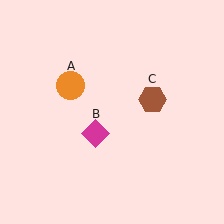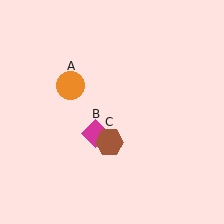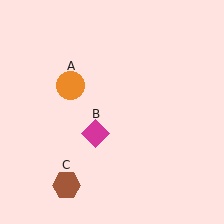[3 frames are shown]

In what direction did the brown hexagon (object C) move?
The brown hexagon (object C) moved down and to the left.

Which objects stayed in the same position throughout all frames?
Orange circle (object A) and magenta diamond (object B) remained stationary.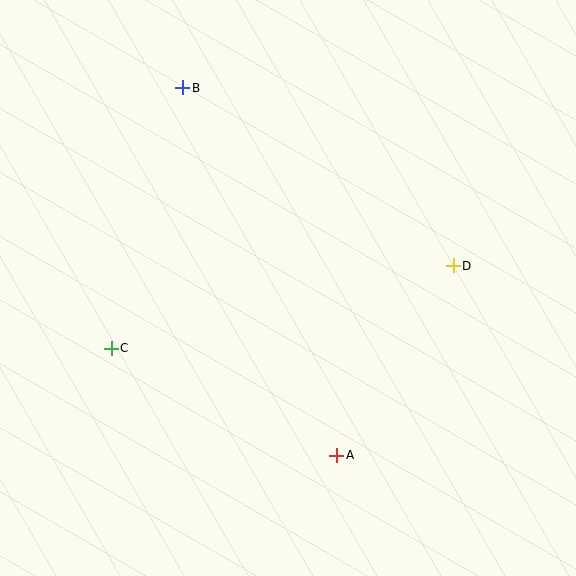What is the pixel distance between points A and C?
The distance between A and C is 250 pixels.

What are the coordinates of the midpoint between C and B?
The midpoint between C and B is at (147, 218).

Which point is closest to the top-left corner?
Point B is closest to the top-left corner.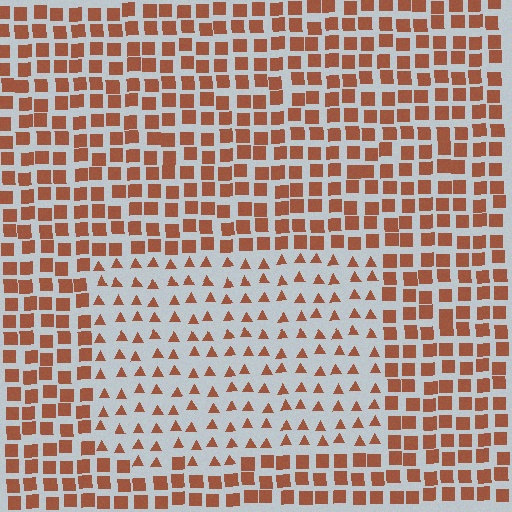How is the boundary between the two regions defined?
The boundary is defined by a change in element shape: triangles inside vs. squares outside. All elements share the same color and spacing.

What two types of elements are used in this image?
The image uses triangles inside the rectangle region and squares outside it.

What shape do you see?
I see a rectangle.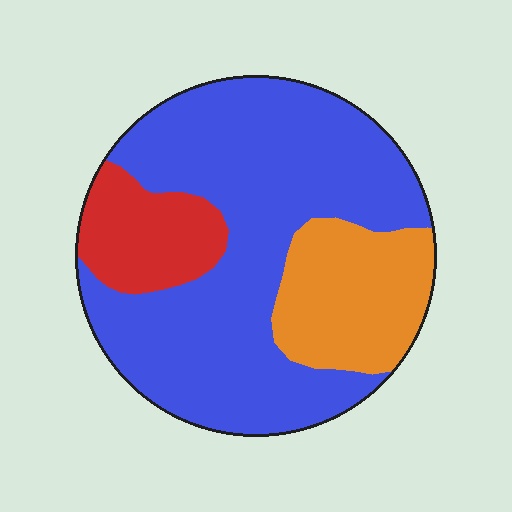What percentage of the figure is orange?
Orange covers roughly 20% of the figure.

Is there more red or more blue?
Blue.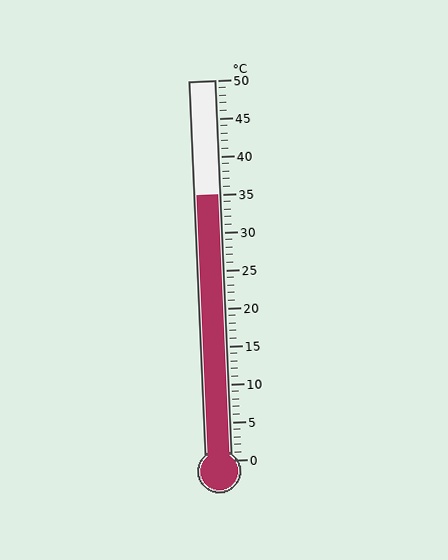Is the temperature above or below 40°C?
The temperature is below 40°C.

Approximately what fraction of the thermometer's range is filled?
The thermometer is filled to approximately 70% of its range.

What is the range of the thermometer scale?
The thermometer scale ranges from 0°C to 50°C.